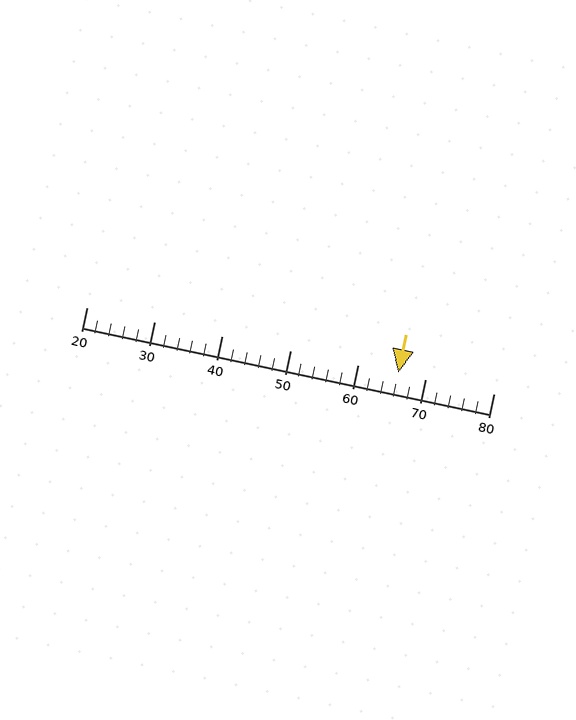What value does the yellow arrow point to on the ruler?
The yellow arrow points to approximately 66.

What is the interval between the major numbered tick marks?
The major tick marks are spaced 10 units apart.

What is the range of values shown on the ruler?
The ruler shows values from 20 to 80.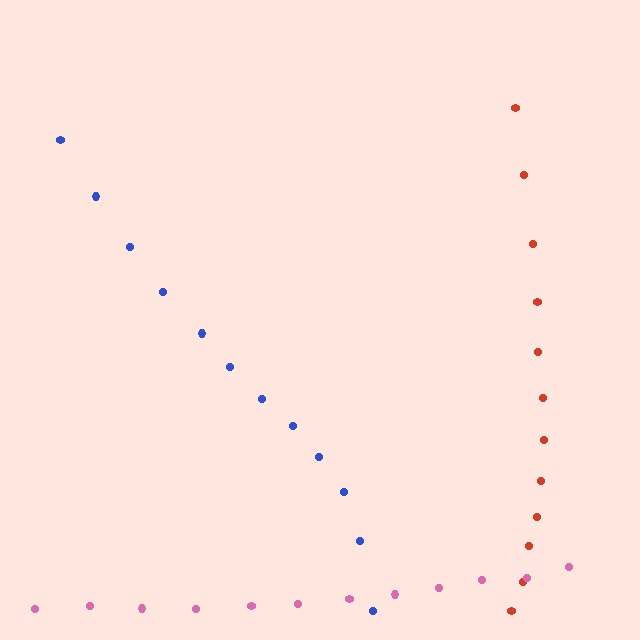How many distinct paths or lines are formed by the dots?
There are 3 distinct paths.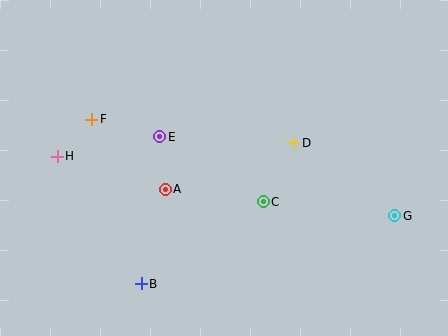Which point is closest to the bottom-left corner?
Point B is closest to the bottom-left corner.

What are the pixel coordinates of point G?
Point G is at (395, 216).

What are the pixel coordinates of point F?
Point F is at (92, 119).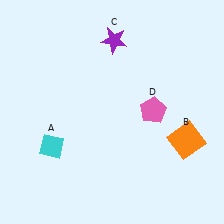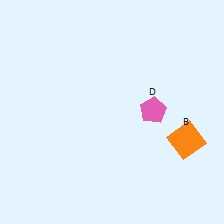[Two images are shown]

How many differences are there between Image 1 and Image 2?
There are 2 differences between the two images.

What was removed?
The cyan diamond (A), the purple star (C) were removed in Image 2.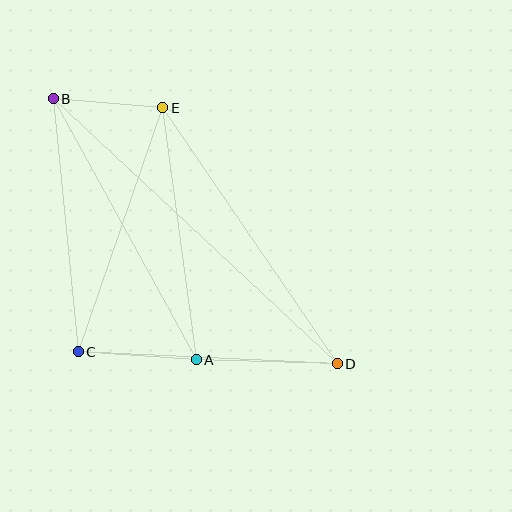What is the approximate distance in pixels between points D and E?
The distance between D and E is approximately 310 pixels.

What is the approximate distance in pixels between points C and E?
The distance between C and E is approximately 258 pixels.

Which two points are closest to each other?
Points B and E are closest to each other.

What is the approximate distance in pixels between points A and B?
The distance between A and B is approximately 297 pixels.